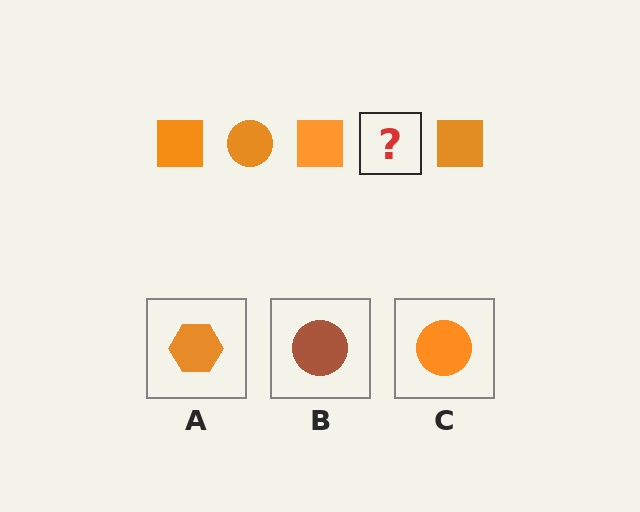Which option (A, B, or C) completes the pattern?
C.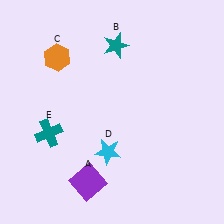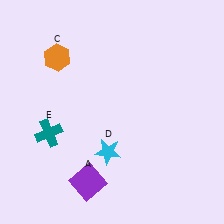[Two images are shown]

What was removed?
The teal star (B) was removed in Image 2.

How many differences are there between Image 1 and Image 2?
There is 1 difference between the two images.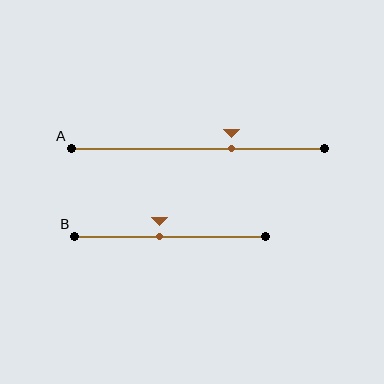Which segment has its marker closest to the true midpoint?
Segment B has its marker closest to the true midpoint.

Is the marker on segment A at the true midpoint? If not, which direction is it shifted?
No, the marker on segment A is shifted to the right by about 13% of the segment length.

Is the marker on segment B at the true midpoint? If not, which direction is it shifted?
No, the marker on segment B is shifted to the left by about 6% of the segment length.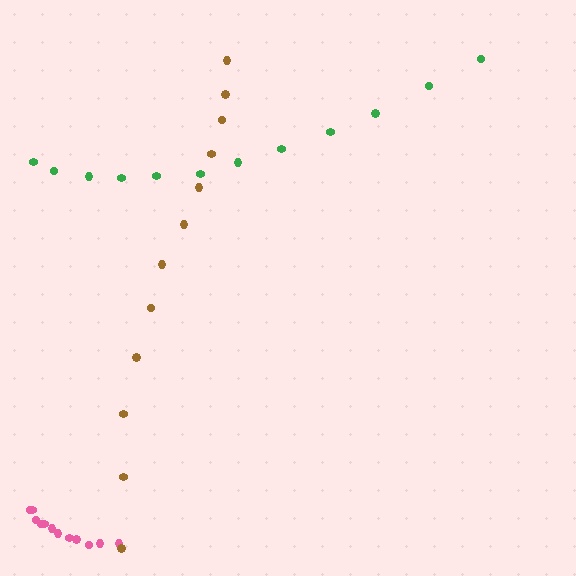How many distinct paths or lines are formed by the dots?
There are 3 distinct paths.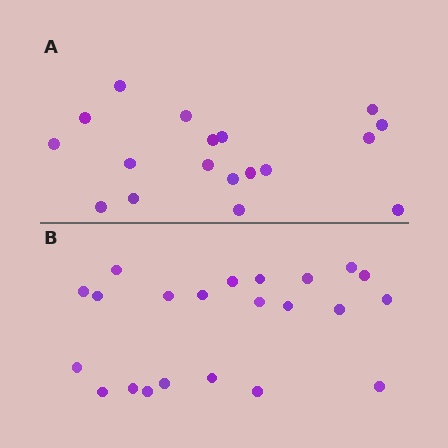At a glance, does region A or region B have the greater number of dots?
Region B (the bottom region) has more dots.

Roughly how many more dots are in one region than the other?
Region B has about 4 more dots than region A.